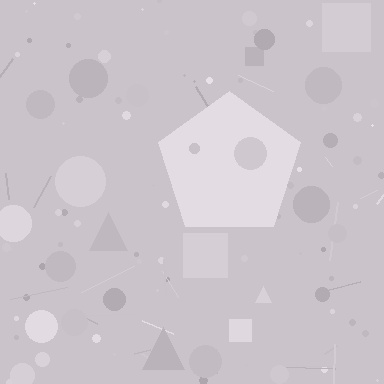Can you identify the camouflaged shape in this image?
The camouflaged shape is a pentagon.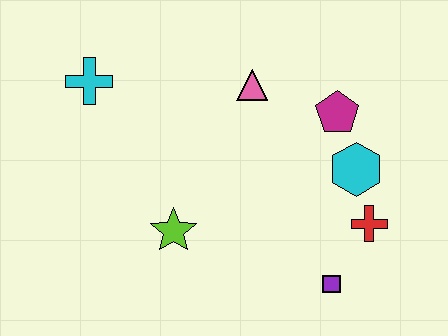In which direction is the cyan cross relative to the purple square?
The cyan cross is to the left of the purple square.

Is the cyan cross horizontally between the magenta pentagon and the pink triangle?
No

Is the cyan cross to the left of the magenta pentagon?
Yes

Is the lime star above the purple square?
Yes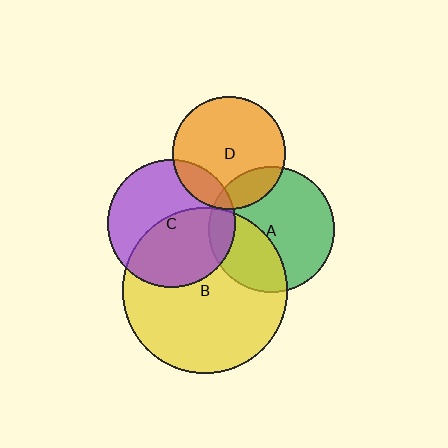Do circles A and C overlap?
Yes.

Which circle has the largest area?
Circle B (yellow).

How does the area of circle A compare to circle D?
Approximately 1.2 times.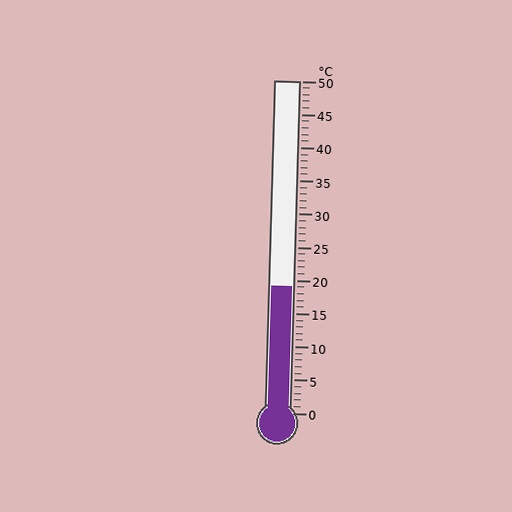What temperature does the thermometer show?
The thermometer shows approximately 19°C.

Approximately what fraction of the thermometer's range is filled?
The thermometer is filled to approximately 40% of its range.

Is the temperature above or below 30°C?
The temperature is below 30°C.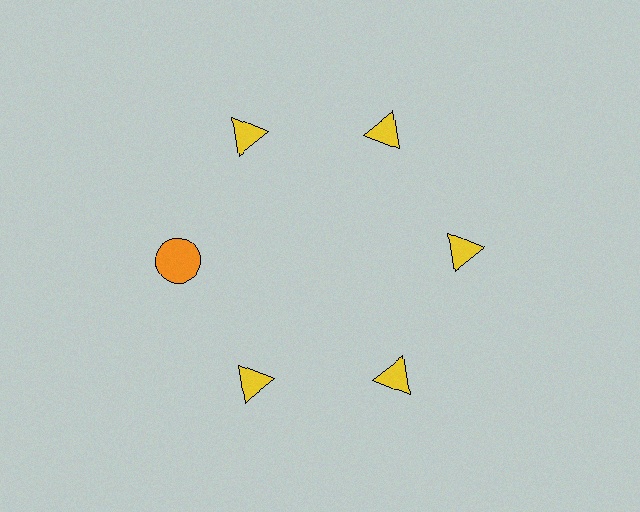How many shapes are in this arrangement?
There are 6 shapes arranged in a ring pattern.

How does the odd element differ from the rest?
It differs in both color (orange instead of yellow) and shape (circle instead of triangle).